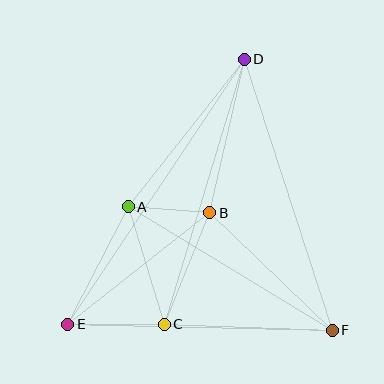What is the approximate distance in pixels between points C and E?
The distance between C and E is approximately 97 pixels.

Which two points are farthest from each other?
Points D and E are farthest from each other.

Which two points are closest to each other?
Points A and B are closest to each other.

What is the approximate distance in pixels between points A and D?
The distance between A and D is approximately 188 pixels.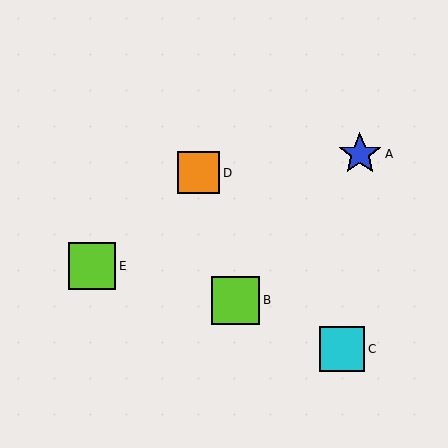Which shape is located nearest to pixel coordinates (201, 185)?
The orange square (labeled D) at (199, 173) is nearest to that location.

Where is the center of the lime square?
The center of the lime square is at (235, 300).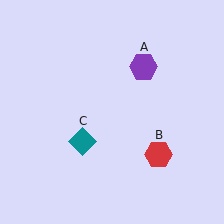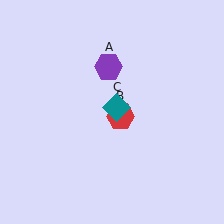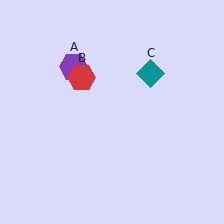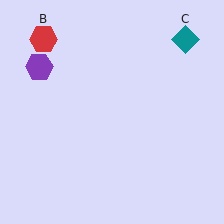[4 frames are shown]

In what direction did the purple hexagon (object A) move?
The purple hexagon (object A) moved left.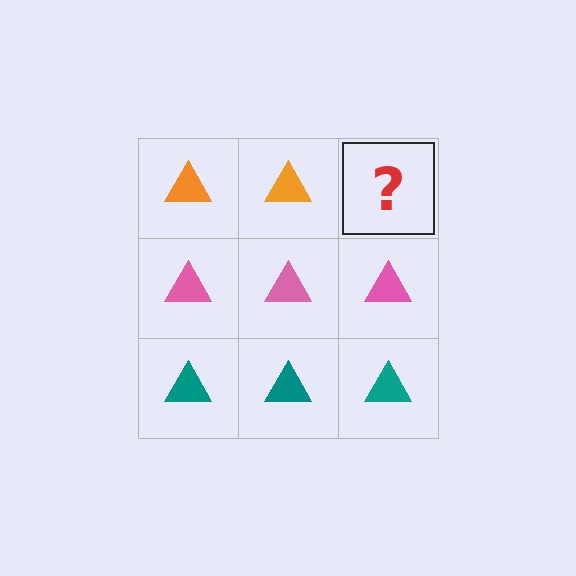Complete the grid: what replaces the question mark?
The question mark should be replaced with an orange triangle.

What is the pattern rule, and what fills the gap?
The rule is that each row has a consistent color. The gap should be filled with an orange triangle.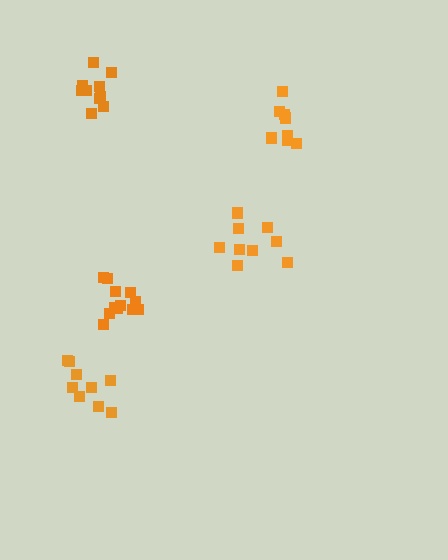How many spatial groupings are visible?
There are 5 spatial groupings.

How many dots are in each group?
Group 1: 10 dots, Group 2: 9 dots, Group 3: 12 dots, Group 4: 10 dots, Group 5: 8 dots (49 total).